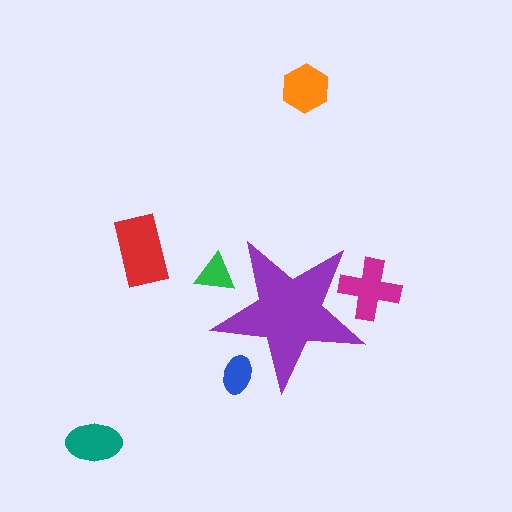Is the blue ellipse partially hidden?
Yes, the blue ellipse is partially hidden behind the purple star.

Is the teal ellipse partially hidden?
No, the teal ellipse is fully visible.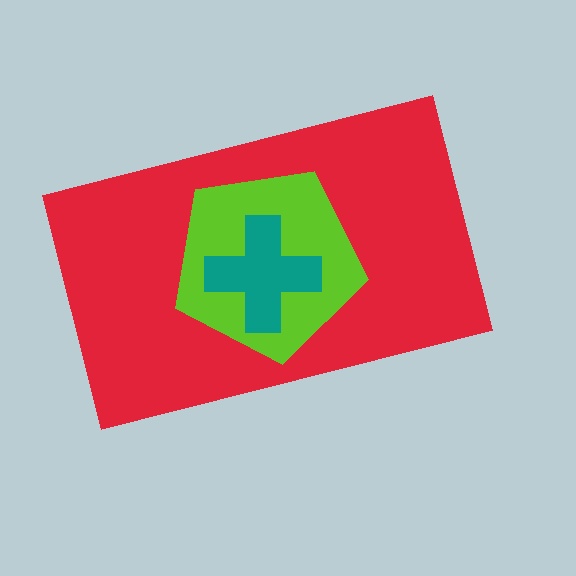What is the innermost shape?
The teal cross.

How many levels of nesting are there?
3.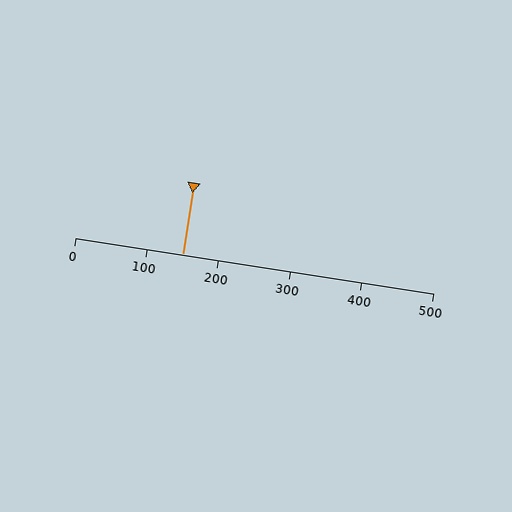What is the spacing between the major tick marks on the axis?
The major ticks are spaced 100 apart.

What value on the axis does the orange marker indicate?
The marker indicates approximately 150.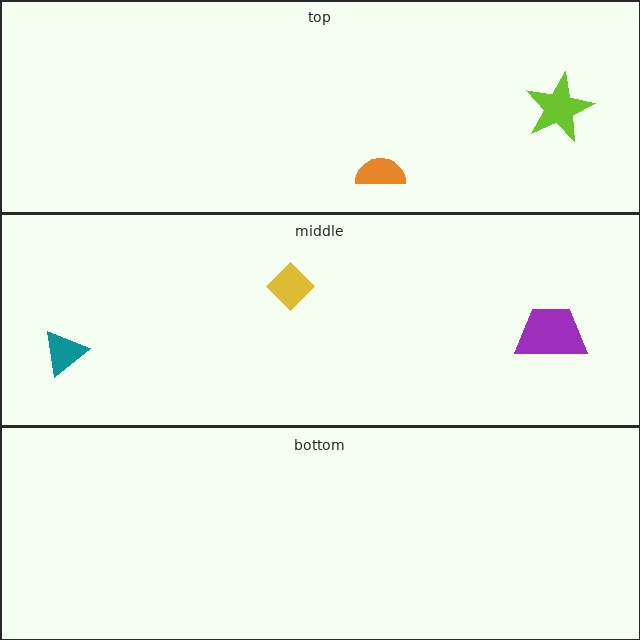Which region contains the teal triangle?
The middle region.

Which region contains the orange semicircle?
The top region.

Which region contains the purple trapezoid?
The middle region.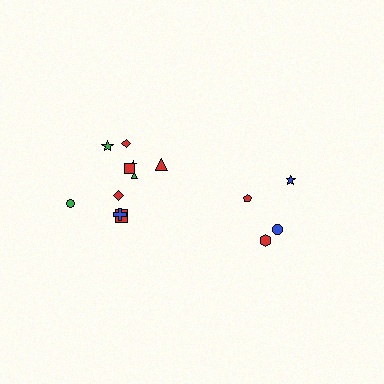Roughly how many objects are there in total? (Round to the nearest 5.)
Roughly 15 objects in total.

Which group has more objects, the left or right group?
The left group.